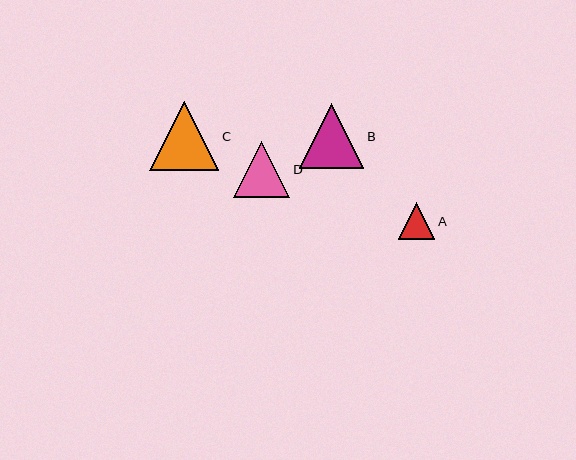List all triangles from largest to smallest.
From largest to smallest: C, B, D, A.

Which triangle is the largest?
Triangle C is the largest with a size of approximately 69 pixels.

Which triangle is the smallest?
Triangle A is the smallest with a size of approximately 37 pixels.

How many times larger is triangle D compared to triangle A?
Triangle D is approximately 1.5 times the size of triangle A.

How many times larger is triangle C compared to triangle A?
Triangle C is approximately 1.9 times the size of triangle A.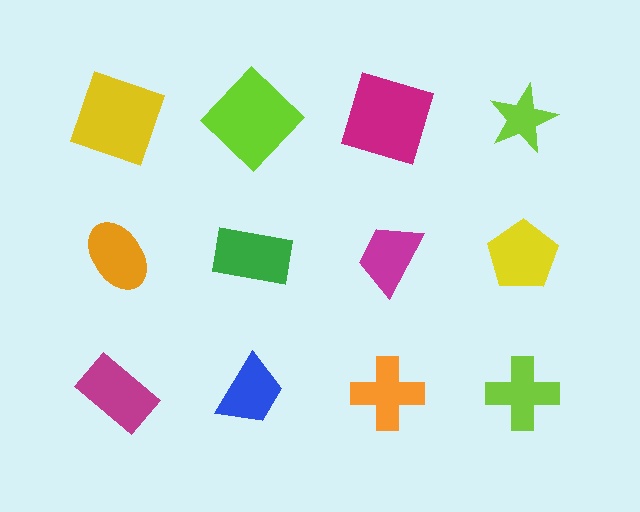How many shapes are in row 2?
4 shapes.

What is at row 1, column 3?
A magenta square.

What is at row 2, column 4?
A yellow pentagon.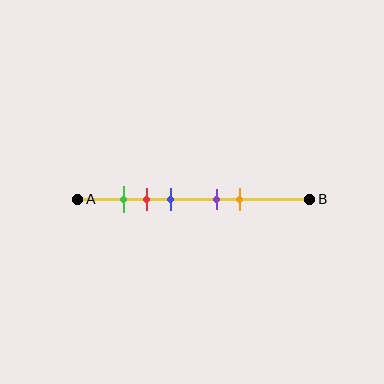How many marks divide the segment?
There are 5 marks dividing the segment.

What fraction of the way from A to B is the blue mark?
The blue mark is approximately 40% (0.4) of the way from A to B.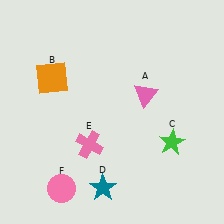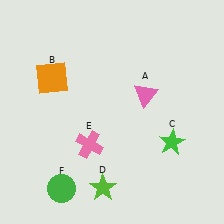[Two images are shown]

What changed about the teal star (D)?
In Image 1, D is teal. In Image 2, it changed to lime.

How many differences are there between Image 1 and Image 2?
There are 2 differences between the two images.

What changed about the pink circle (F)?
In Image 1, F is pink. In Image 2, it changed to green.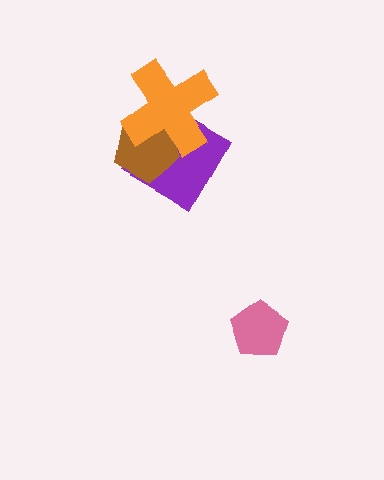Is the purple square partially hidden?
Yes, it is partially covered by another shape.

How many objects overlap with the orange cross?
2 objects overlap with the orange cross.